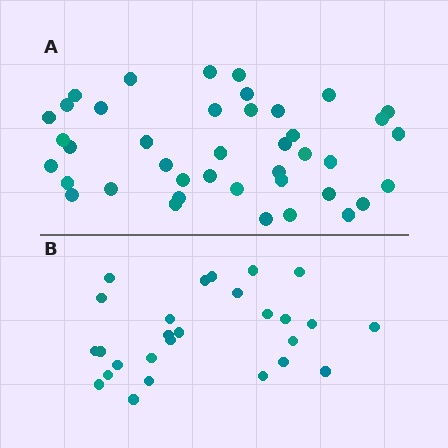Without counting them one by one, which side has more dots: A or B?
Region A (the top region) has more dots.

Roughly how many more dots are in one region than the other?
Region A has approximately 15 more dots than region B.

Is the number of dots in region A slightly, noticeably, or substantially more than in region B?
Region A has substantially more. The ratio is roughly 1.5 to 1.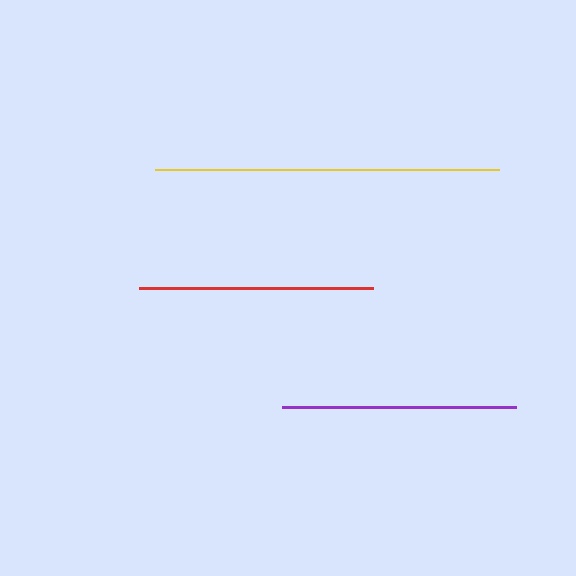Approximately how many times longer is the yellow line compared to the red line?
The yellow line is approximately 1.5 times the length of the red line.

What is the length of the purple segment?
The purple segment is approximately 234 pixels long.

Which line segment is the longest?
The yellow line is the longest at approximately 344 pixels.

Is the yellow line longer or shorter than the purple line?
The yellow line is longer than the purple line.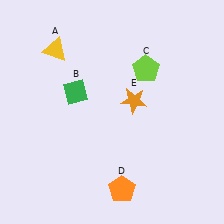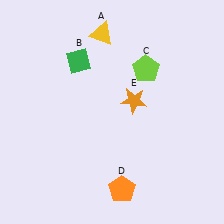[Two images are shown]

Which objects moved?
The objects that moved are: the yellow triangle (A), the green diamond (B).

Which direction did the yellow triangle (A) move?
The yellow triangle (A) moved right.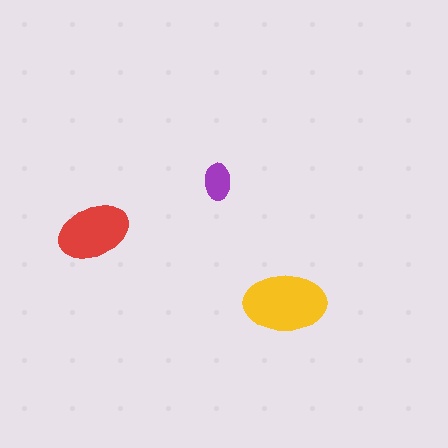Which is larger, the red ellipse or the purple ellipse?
The red one.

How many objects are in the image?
There are 3 objects in the image.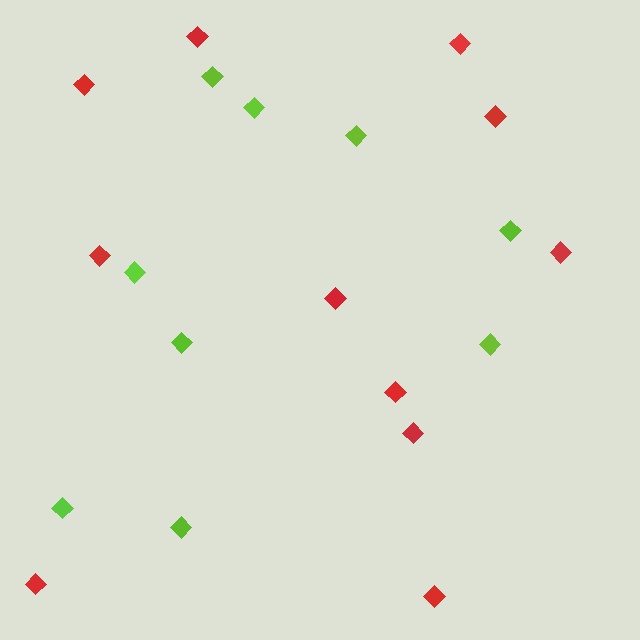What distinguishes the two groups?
There are 2 groups: one group of lime diamonds (9) and one group of red diamonds (11).